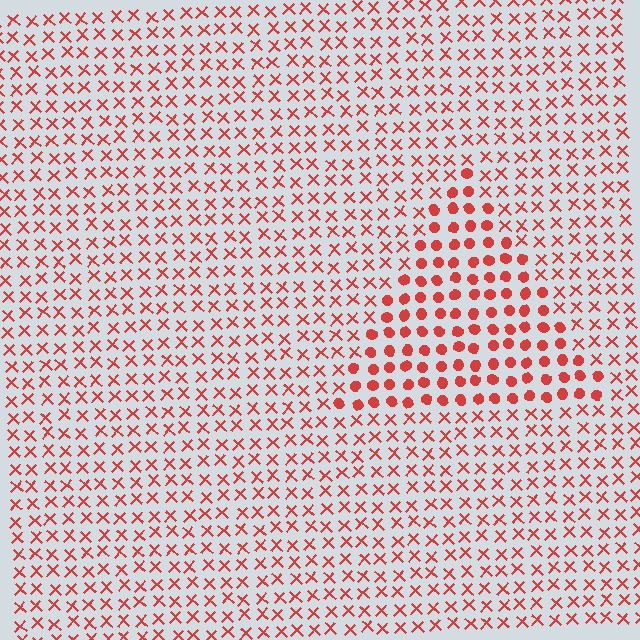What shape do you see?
I see a triangle.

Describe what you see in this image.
The image is filled with small red elements arranged in a uniform grid. A triangle-shaped region contains circles, while the surrounding area contains X marks. The boundary is defined purely by the change in element shape.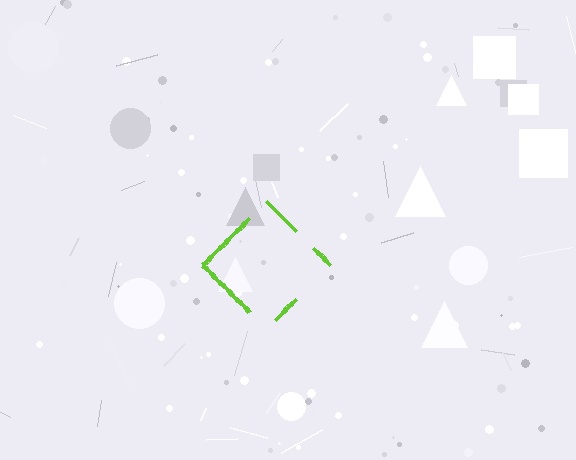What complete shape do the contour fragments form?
The contour fragments form a diamond.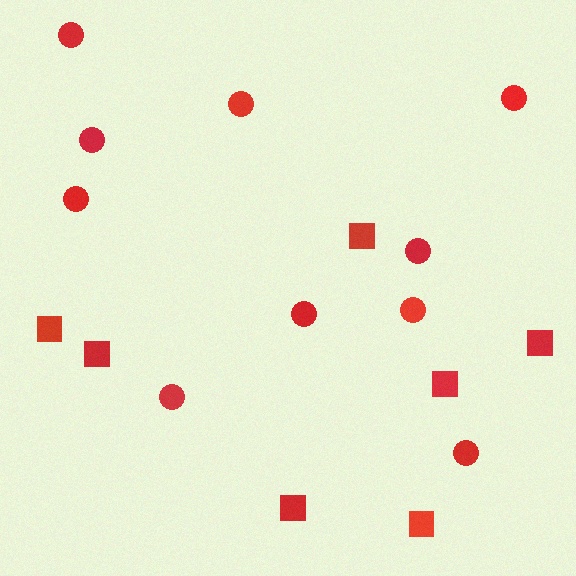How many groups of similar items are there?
There are 2 groups: one group of circles (10) and one group of squares (7).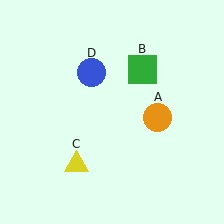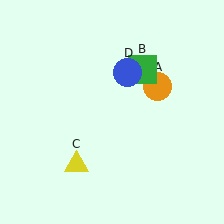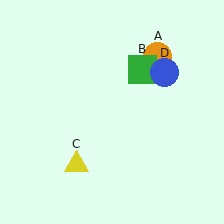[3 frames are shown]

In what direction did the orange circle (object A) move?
The orange circle (object A) moved up.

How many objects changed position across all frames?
2 objects changed position: orange circle (object A), blue circle (object D).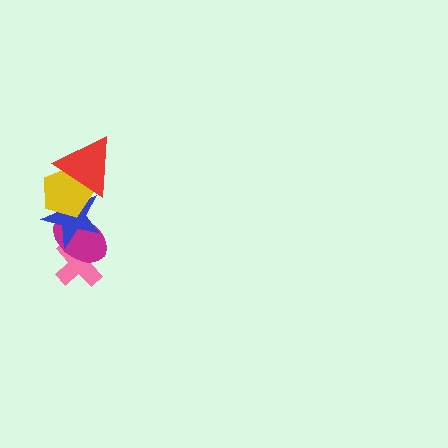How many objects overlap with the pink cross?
2 objects overlap with the pink cross.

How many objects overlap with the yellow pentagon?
3 objects overlap with the yellow pentagon.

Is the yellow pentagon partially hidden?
Yes, it is partially covered by another shape.